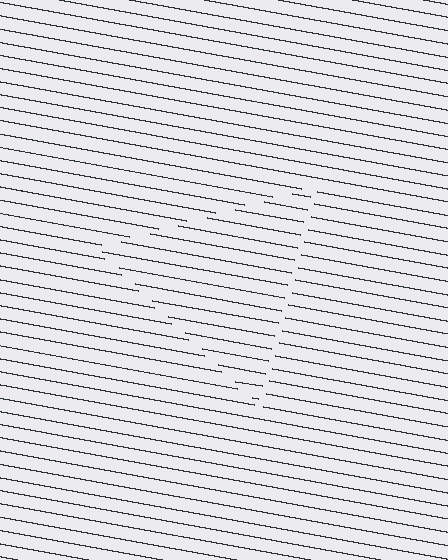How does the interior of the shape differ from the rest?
The interior of the shape contains the same grating, shifted by half a period — the contour is defined by the phase discontinuity where line-ends from the inner and outer gratings abut.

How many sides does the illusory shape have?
3 sides — the line-ends trace a triangle.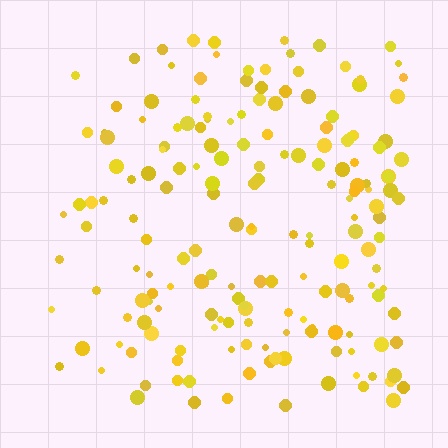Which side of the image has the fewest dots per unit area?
The left.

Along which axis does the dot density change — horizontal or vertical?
Horizontal.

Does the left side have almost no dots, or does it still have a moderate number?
Still a moderate number, just noticeably fewer than the right.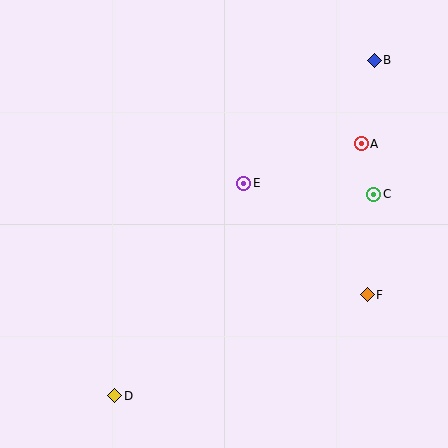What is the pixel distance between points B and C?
The distance between B and C is 134 pixels.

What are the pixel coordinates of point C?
Point C is at (374, 194).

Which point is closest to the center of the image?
Point E at (244, 183) is closest to the center.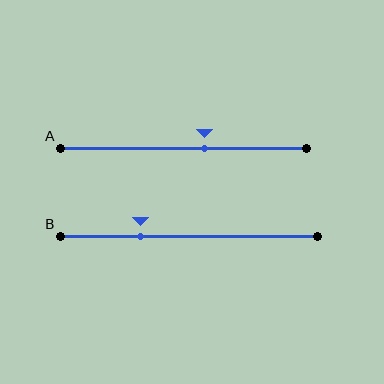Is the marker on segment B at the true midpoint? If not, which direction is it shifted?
No, the marker on segment B is shifted to the left by about 19% of the segment length.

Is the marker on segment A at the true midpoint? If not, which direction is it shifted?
No, the marker on segment A is shifted to the right by about 9% of the segment length.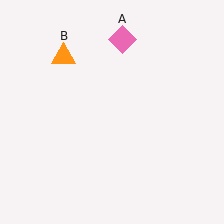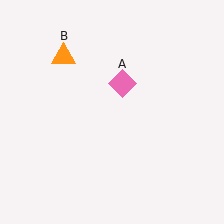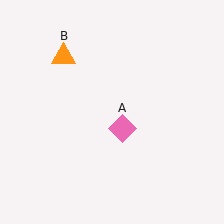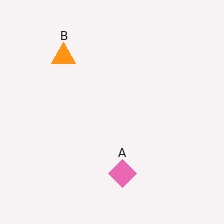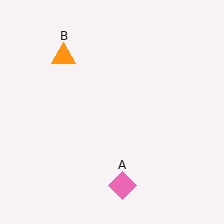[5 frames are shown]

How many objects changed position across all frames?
1 object changed position: pink diamond (object A).